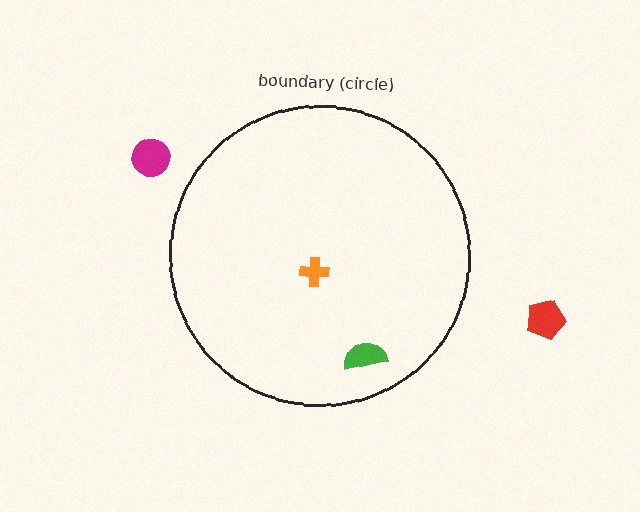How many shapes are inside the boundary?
2 inside, 2 outside.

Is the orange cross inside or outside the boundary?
Inside.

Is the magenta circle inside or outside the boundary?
Outside.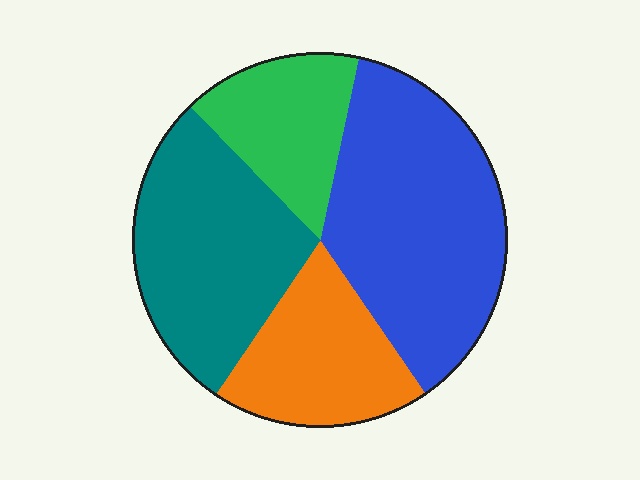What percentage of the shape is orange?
Orange takes up about one fifth (1/5) of the shape.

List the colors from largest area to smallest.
From largest to smallest: blue, teal, orange, green.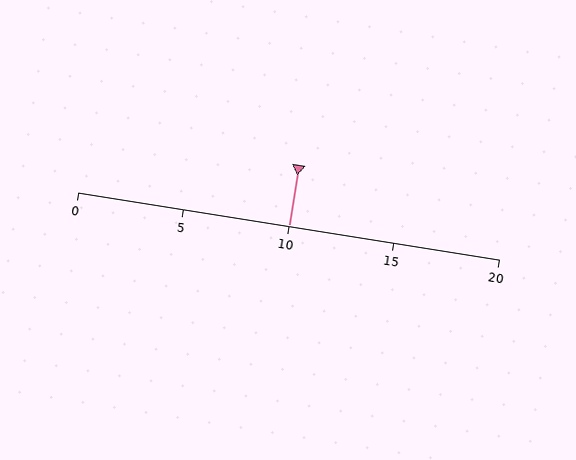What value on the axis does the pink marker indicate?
The marker indicates approximately 10.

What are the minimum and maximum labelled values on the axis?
The axis runs from 0 to 20.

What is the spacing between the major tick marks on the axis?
The major ticks are spaced 5 apart.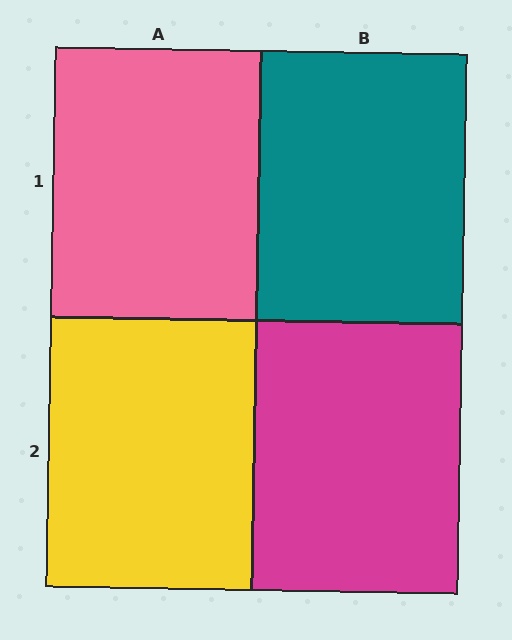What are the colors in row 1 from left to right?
Pink, teal.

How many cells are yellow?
1 cell is yellow.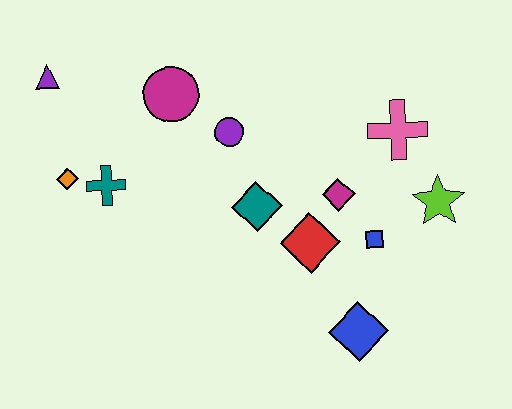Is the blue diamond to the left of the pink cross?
Yes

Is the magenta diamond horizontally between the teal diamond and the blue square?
Yes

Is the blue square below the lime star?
Yes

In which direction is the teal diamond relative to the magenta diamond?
The teal diamond is to the left of the magenta diamond.